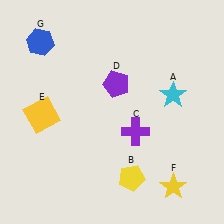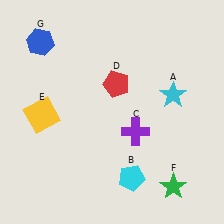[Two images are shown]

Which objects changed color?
B changed from yellow to cyan. D changed from purple to red. F changed from yellow to green.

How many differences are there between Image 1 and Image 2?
There are 3 differences between the two images.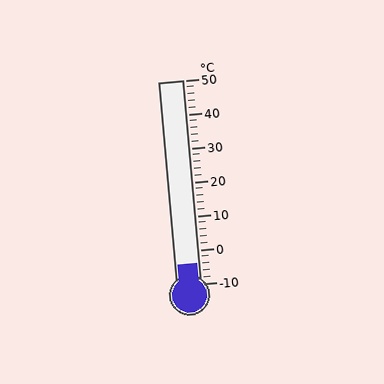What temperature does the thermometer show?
The thermometer shows approximately -4°C.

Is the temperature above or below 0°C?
The temperature is below 0°C.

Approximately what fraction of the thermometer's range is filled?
The thermometer is filled to approximately 10% of its range.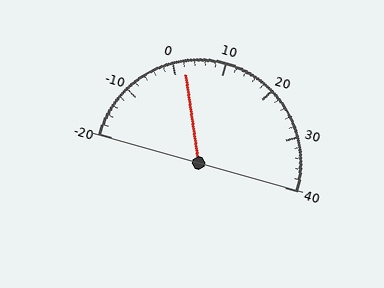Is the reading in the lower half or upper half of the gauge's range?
The reading is in the lower half of the range (-20 to 40).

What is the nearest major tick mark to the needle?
The nearest major tick mark is 0.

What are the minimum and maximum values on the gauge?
The gauge ranges from -20 to 40.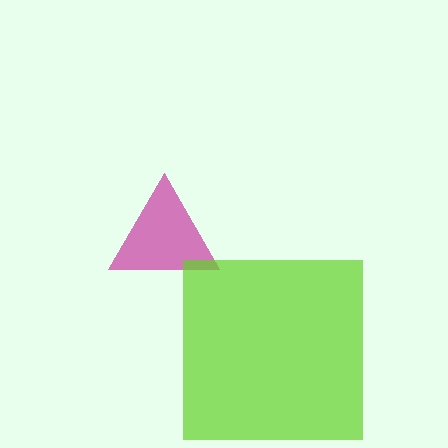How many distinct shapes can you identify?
There are 2 distinct shapes: a magenta triangle, a lime square.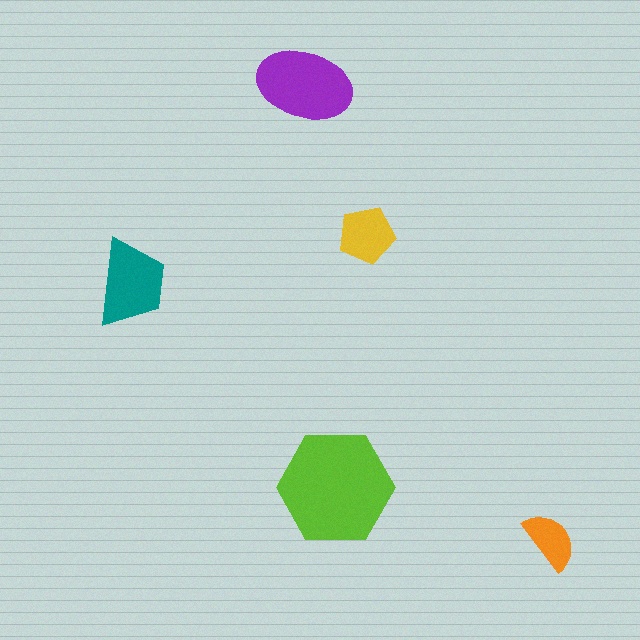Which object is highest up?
The purple ellipse is topmost.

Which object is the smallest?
The orange semicircle.